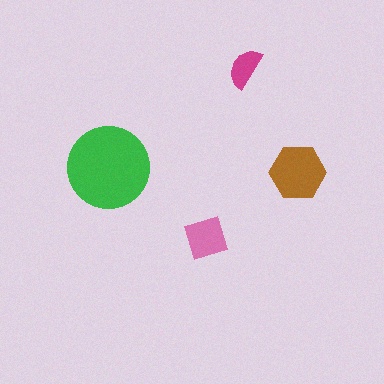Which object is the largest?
The green circle.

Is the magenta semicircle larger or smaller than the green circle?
Smaller.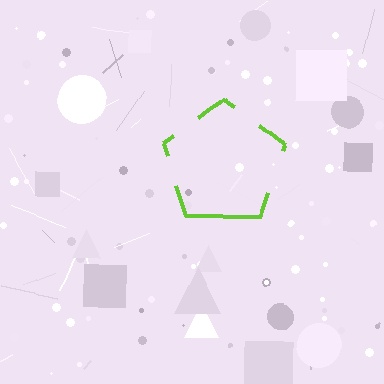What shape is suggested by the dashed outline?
The dashed outline suggests a pentagon.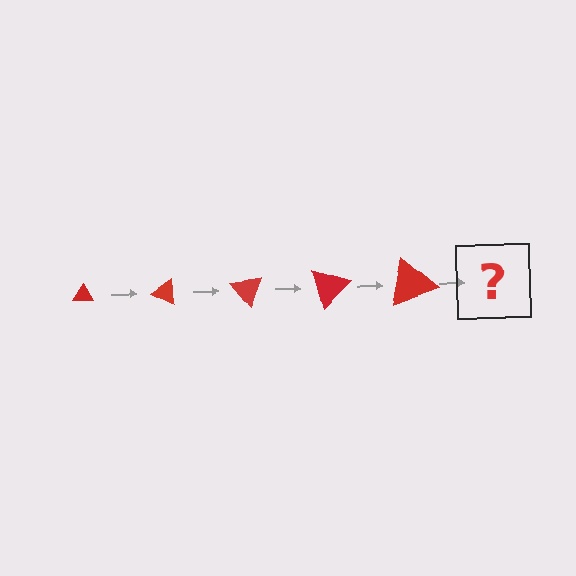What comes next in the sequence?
The next element should be a triangle, larger than the previous one and rotated 125 degrees from the start.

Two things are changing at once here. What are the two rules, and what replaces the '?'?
The two rules are that the triangle grows larger each step and it rotates 25 degrees each step. The '?' should be a triangle, larger than the previous one and rotated 125 degrees from the start.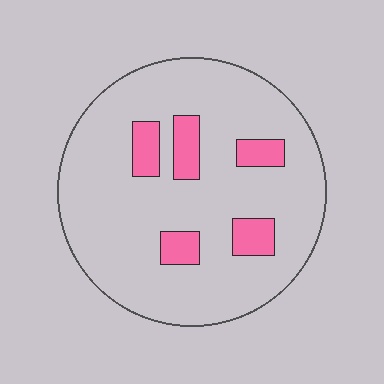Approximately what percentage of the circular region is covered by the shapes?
Approximately 15%.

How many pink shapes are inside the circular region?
5.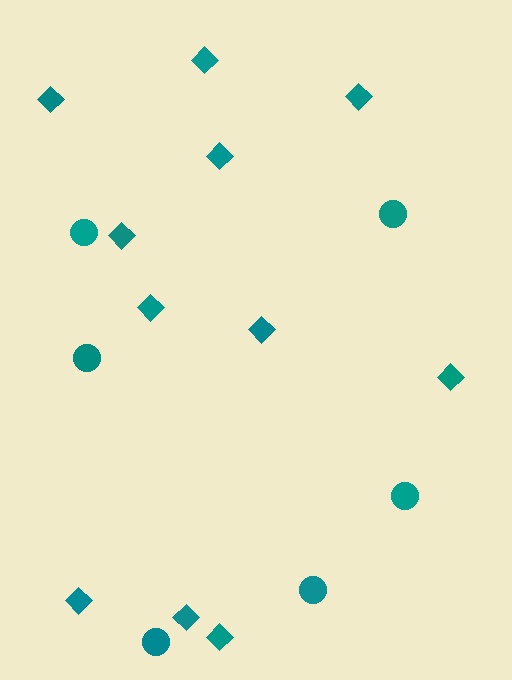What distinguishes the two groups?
There are 2 groups: one group of diamonds (11) and one group of circles (6).